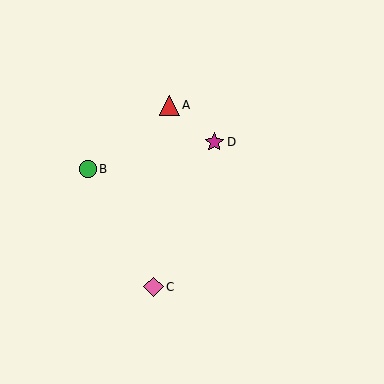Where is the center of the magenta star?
The center of the magenta star is at (214, 142).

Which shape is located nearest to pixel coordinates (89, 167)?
The green circle (labeled B) at (88, 169) is nearest to that location.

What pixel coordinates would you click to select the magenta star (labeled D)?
Click at (214, 142) to select the magenta star D.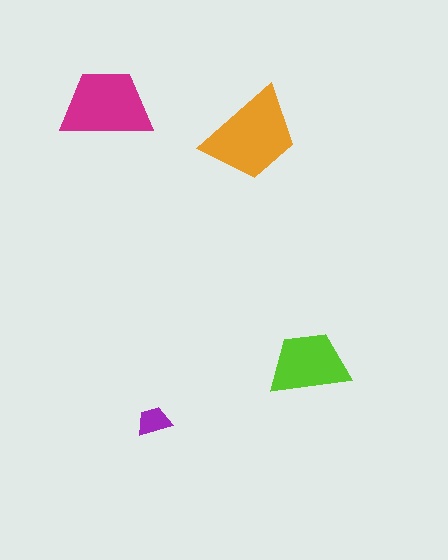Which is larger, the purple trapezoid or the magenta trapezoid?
The magenta one.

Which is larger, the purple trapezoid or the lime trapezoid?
The lime one.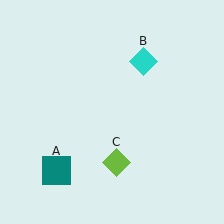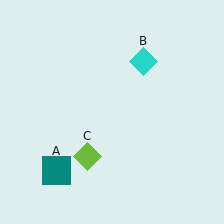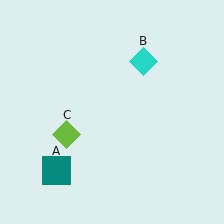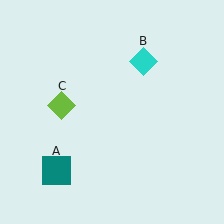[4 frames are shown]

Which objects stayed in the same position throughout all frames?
Teal square (object A) and cyan diamond (object B) remained stationary.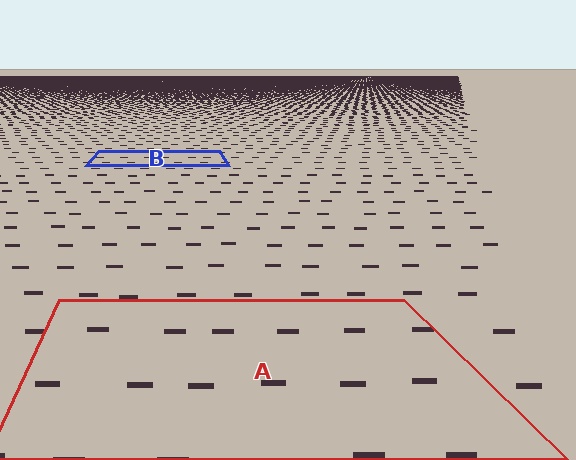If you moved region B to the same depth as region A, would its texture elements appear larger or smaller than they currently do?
They would appear larger. At a closer depth, the same texture elements are projected at a bigger on-screen size.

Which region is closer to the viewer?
Region A is closer. The texture elements there are larger and more spread out.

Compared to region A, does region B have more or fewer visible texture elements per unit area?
Region B has more texture elements per unit area — they are packed more densely because it is farther away.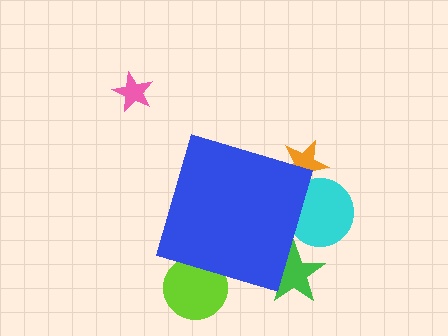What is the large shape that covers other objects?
A blue diamond.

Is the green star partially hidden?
Yes, the green star is partially hidden behind the blue diamond.